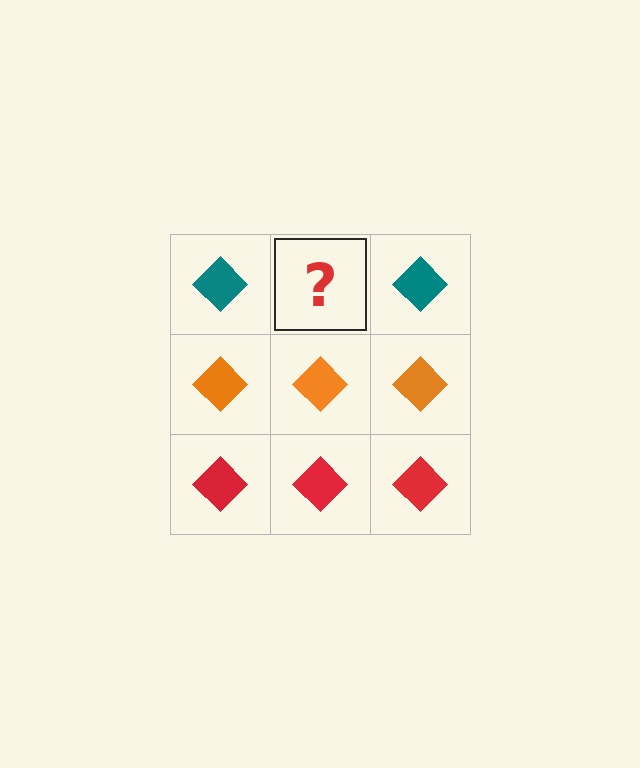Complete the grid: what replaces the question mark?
The question mark should be replaced with a teal diamond.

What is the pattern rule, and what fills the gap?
The rule is that each row has a consistent color. The gap should be filled with a teal diamond.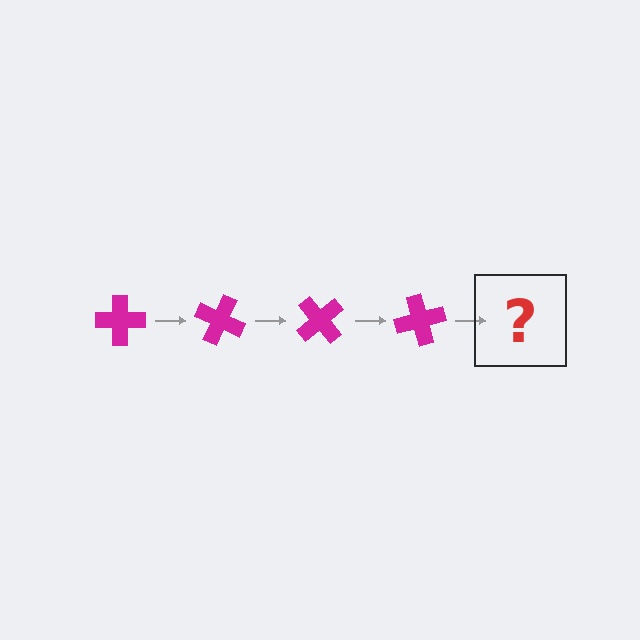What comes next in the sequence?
The next element should be a magenta cross rotated 100 degrees.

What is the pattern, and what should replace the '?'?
The pattern is that the cross rotates 25 degrees each step. The '?' should be a magenta cross rotated 100 degrees.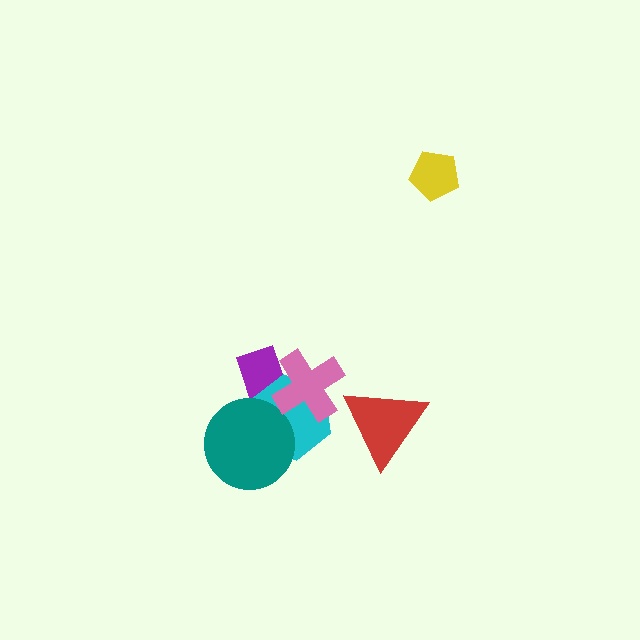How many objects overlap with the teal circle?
2 objects overlap with the teal circle.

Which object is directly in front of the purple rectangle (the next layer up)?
The cyan hexagon is directly in front of the purple rectangle.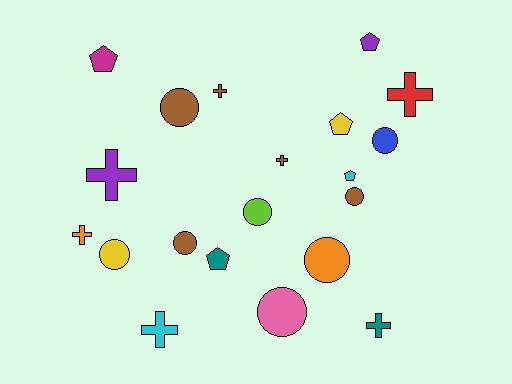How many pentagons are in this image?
There are 5 pentagons.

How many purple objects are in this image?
There are 2 purple objects.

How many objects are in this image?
There are 20 objects.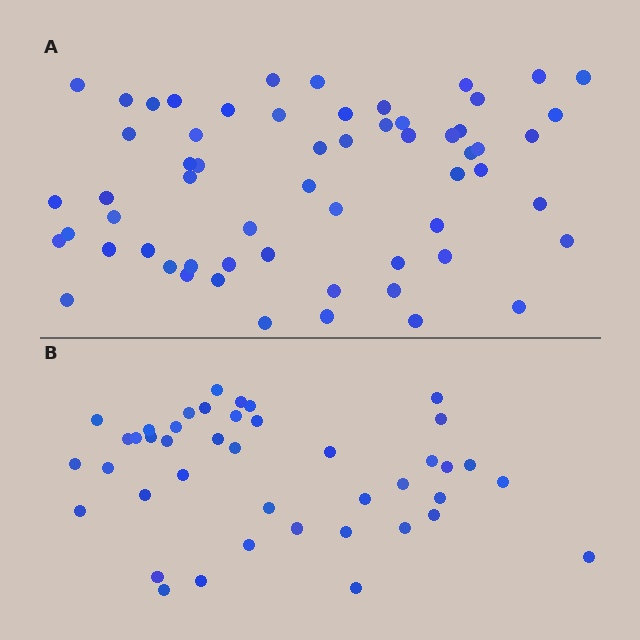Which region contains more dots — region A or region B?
Region A (the top region) has more dots.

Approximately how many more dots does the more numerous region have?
Region A has approximately 20 more dots than region B.